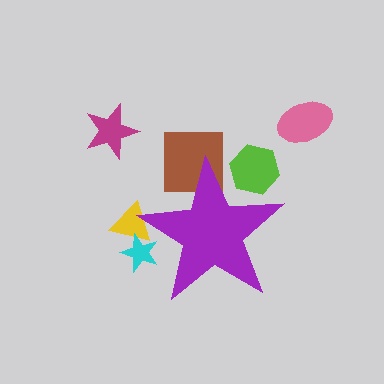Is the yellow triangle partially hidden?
Yes, the yellow triangle is partially hidden behind the purple star.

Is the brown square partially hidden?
Yes, the brown square is partially hidden behind the purple star.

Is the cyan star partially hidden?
Yes, the cyan star is partially hidden behind the purple star.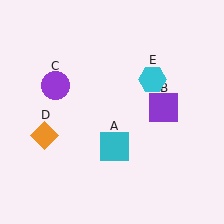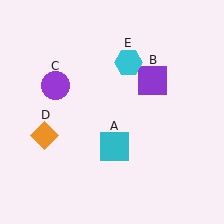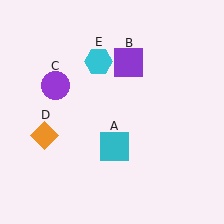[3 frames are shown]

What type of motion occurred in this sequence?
The purple square (object B), cyan hexagon (object E) rotated counterclockwise around the center of the scene.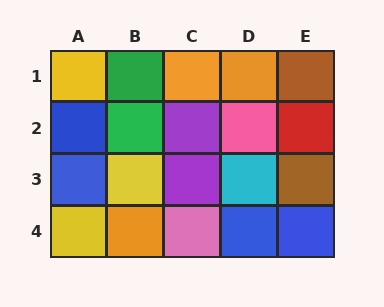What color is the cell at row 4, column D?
Blue.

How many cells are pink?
2 cells are pink.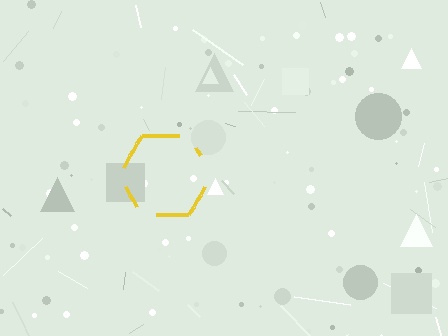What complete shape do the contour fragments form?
The contour fragments form a hexagon.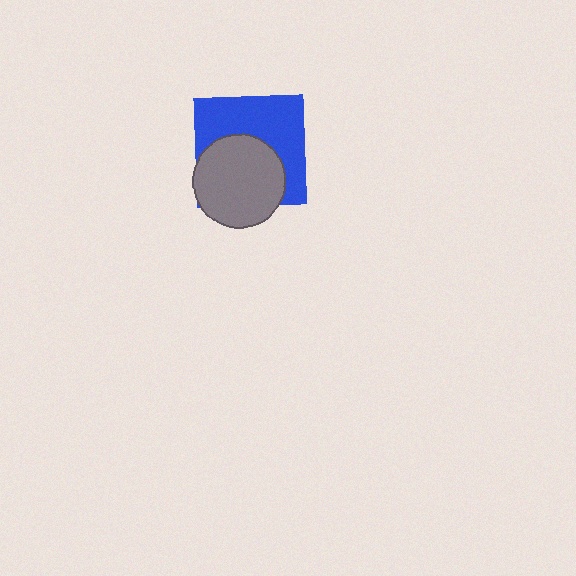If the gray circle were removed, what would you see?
You would see the complete blue square.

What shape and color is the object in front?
The object in front is a gray circle.